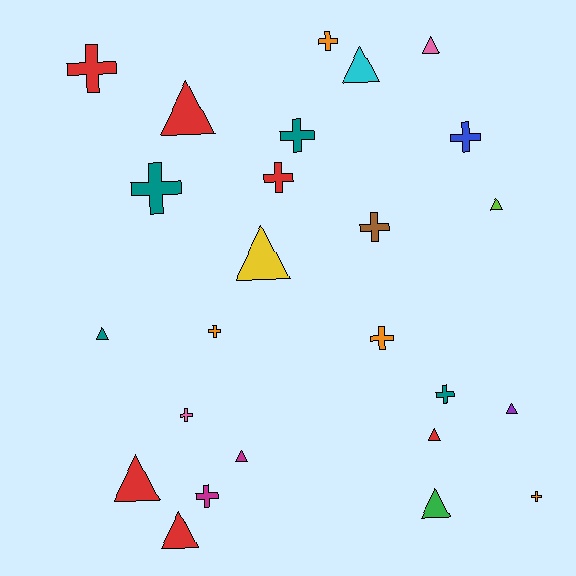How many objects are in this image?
There are 25 objects.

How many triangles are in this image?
There are 12 triangles.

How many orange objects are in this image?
There are 4 orange objects.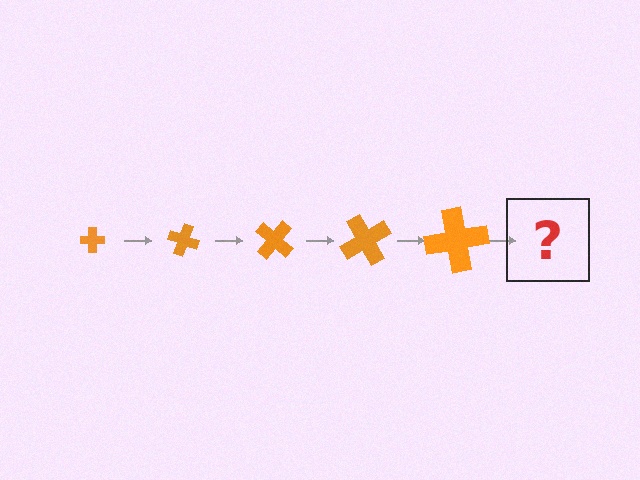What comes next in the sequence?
The next element should be a cross, larger than the previous one and rotated 100 degrees from the start.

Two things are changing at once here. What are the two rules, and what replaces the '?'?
The two rules are that the cross grows larger each step and it rotates 20 degrees each step. The '?' should be a cross, larger than the previous one and rotated 100 degrees from the start.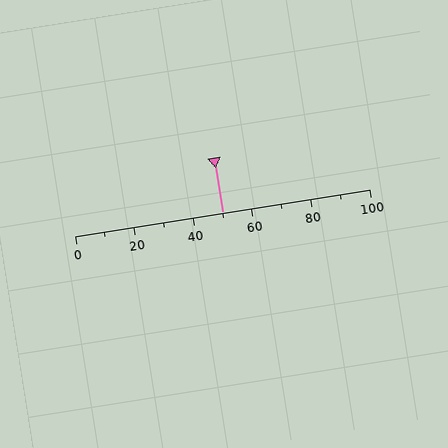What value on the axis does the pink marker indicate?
The marker indicates approximately 50.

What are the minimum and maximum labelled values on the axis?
The axis runs from 0 to 100.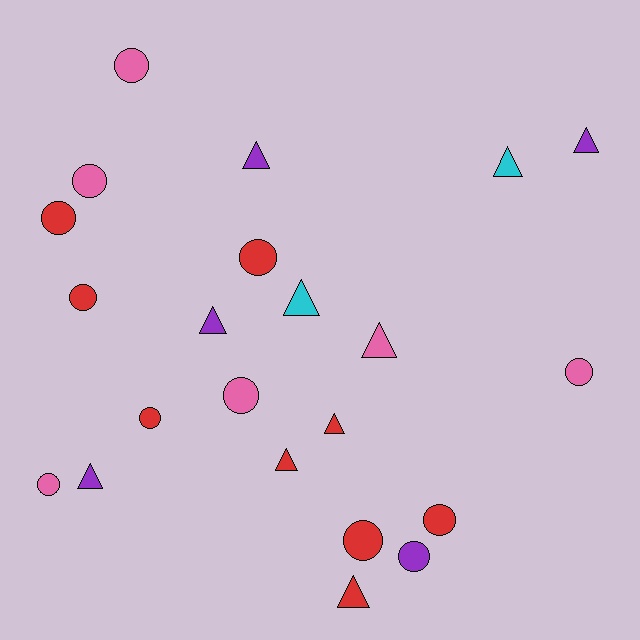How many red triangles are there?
There are 3 red triangles.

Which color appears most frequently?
Red, with 9 objects.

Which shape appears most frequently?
Circle, with 12 objects.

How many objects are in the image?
There are 22 objects.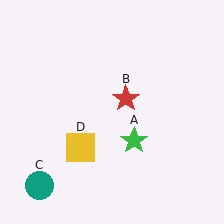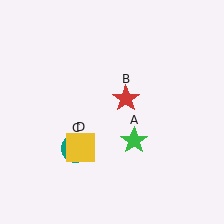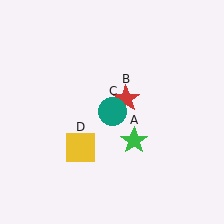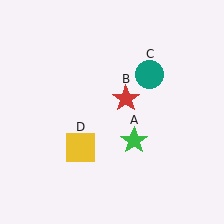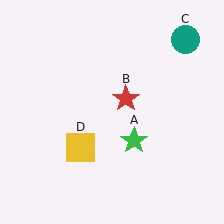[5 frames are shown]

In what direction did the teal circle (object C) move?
The teal circle (object C) moved up and to the right.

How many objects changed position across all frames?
1 object changed position: teal circle (object C).